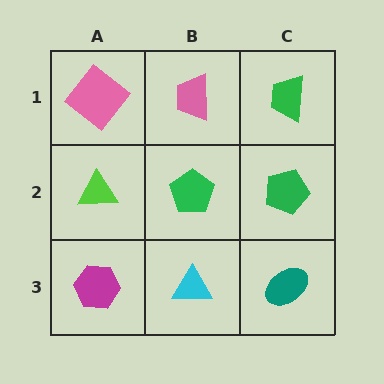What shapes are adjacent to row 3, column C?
A green pentagon (row 2, column C), a cyan triangle (row 3, column B).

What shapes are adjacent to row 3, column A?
A lime triangle (row 2, column A), a cyan triangle (row 3, column B).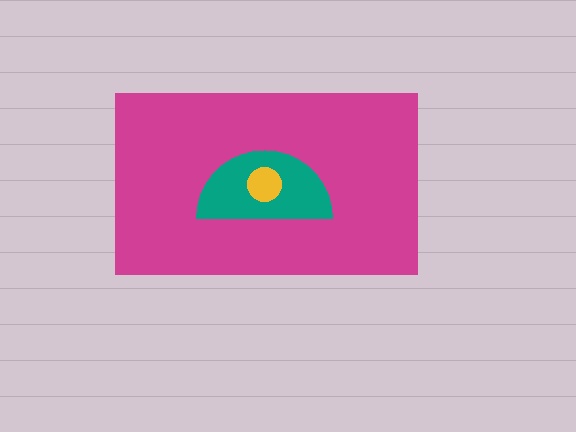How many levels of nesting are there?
3.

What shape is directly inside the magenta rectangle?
The teal semicircle.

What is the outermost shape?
The magenta rectangle.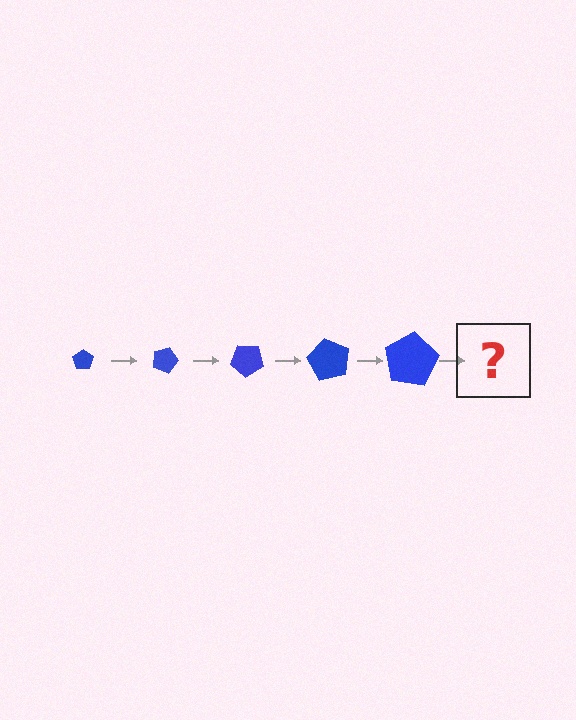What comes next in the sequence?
The next element should be a pentagon, larger than the previous one and rotated 100 degrees from the start.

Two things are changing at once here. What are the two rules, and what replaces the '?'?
The two rules are that the pentagon grows larger each step and it rotates 20 degrees each step. The '?' should be a pentagon, larger than the previous one and rotated 100 degrees from the start.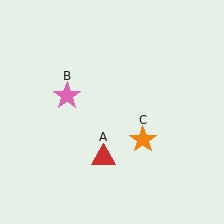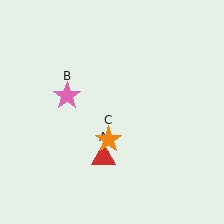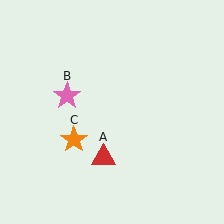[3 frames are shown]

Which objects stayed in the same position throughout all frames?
Red triangle (object A) and pink star (object B) remained stationary.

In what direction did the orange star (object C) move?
The orange star (object C) moved left.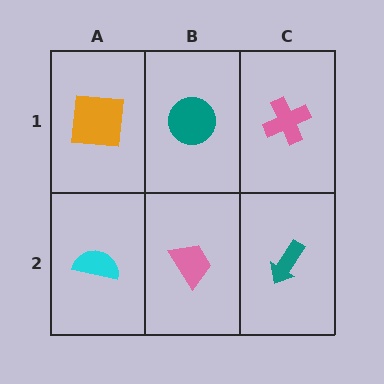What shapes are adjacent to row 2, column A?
An orange square (row 1, column A), a pink trapezoid (row 2, column B).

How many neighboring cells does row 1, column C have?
2.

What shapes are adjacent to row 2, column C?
A pink cross (row 1, column C), a pink trapezoid (row 2, column B).